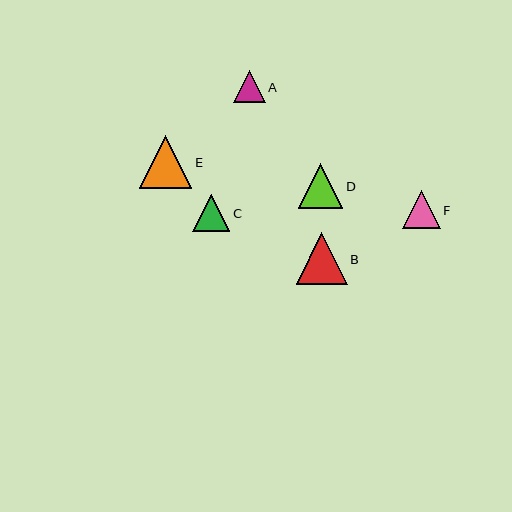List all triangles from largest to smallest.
From largest to smallest: E, B, D, F, C, A.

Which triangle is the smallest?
Triangle A is the smallest with a size of approximately 32 pixels.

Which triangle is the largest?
Triangle E is the largest with a size of approximately 53 pixels.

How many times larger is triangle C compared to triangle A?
Triangle C is approximately 1.1 times the size of triangle A.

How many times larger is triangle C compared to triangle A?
Triangle C is approximately 1.1 times the size of triangle A.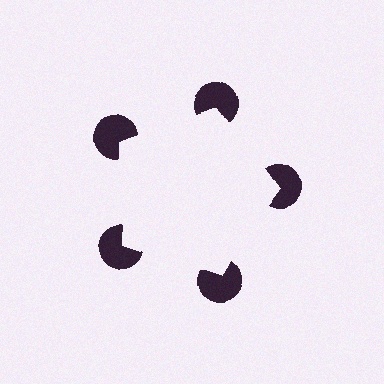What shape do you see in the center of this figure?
An illusory pentagon — its edges are inferred from the aligned wedge cuts in the pac-man discs, not physically drawn.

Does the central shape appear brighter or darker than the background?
It typically appears slightly brighter than the background, even though no actual brightness change is drawn.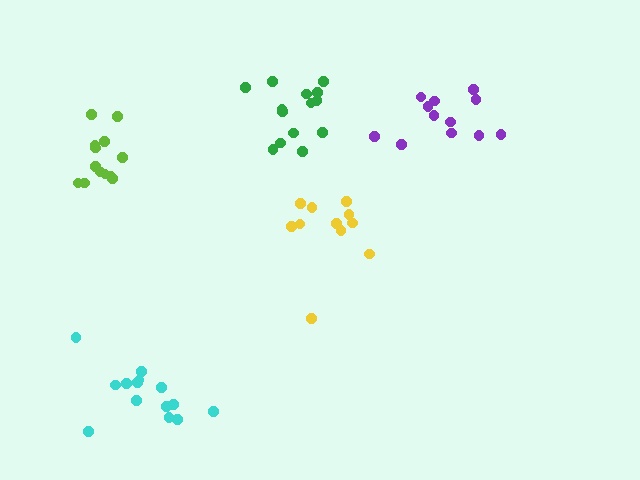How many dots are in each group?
Group 1: 11 dots, Group 2: 14 dots, Group 3: 13 dots, Group 4: 14 dots, Group 5: 12 dots (64 total).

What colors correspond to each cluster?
The clusters are colored: yellow, green, lime, cyan, purple.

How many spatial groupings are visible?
There are 5 spatial groupings.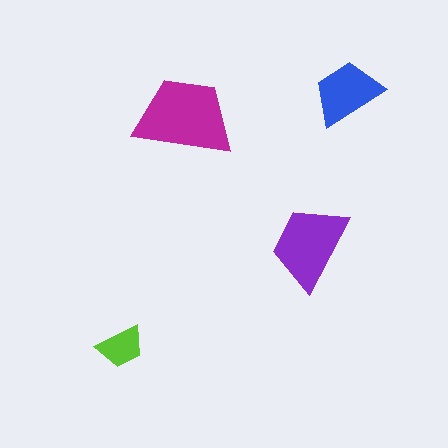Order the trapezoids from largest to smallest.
the magenta one, the purple one, the blue one, the lime one.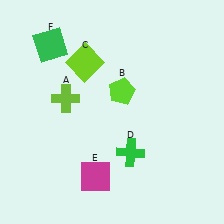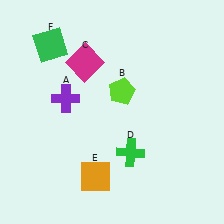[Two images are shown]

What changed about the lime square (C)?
In Image 1, C is lime. In Image 2, it changed to magenta.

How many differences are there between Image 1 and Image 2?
There are 3 differences between the two images.